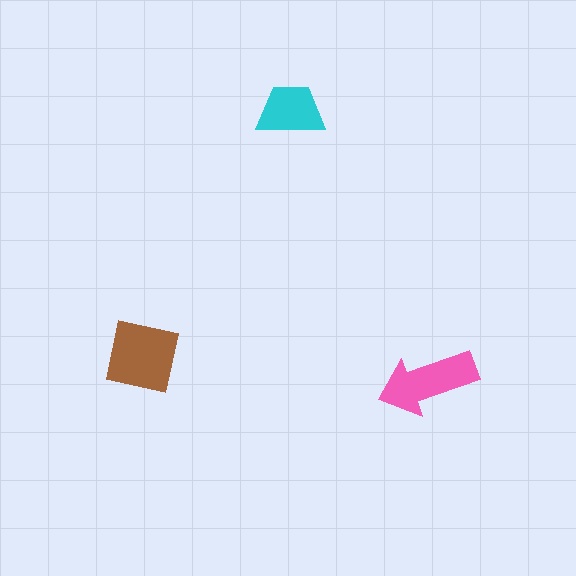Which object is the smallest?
The cyan trapezoid.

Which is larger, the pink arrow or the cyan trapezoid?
The pink arrow.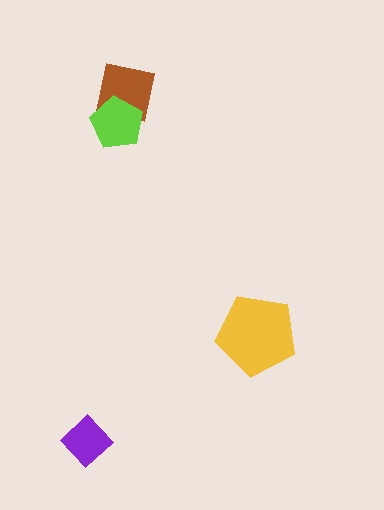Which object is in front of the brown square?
The lime pentagon is in front of the brown square.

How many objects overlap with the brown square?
1 object overlaps with the brown square.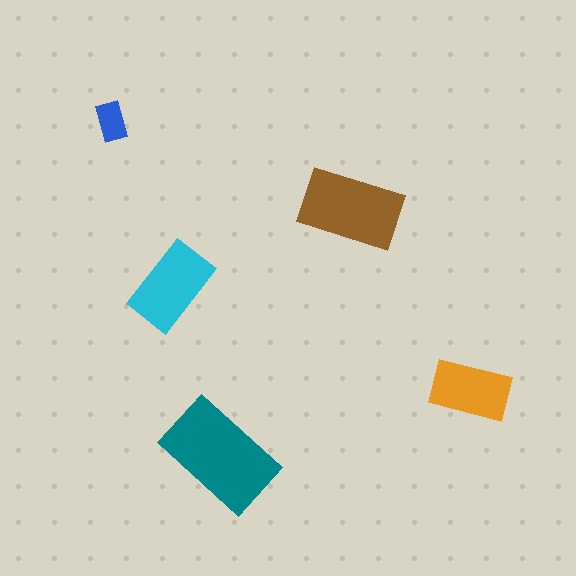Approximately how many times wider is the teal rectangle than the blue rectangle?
About 3 times wider.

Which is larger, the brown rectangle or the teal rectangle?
The teal one.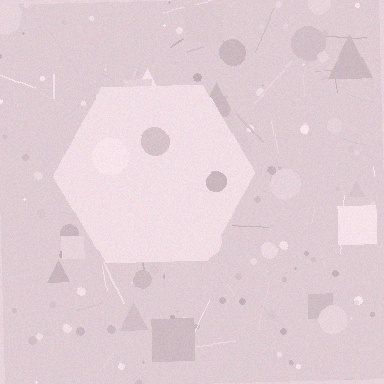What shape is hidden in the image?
A hexagon is hidden in the image.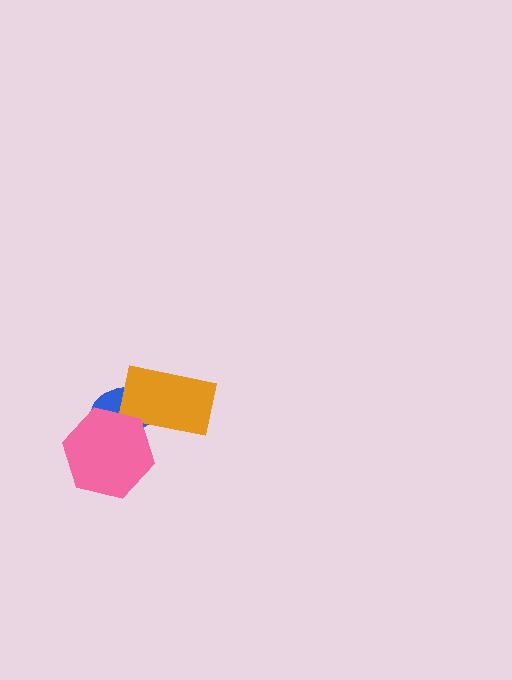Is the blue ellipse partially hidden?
Yes, it is partially covered by another shape.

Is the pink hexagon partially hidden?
No, no other shape covers it.